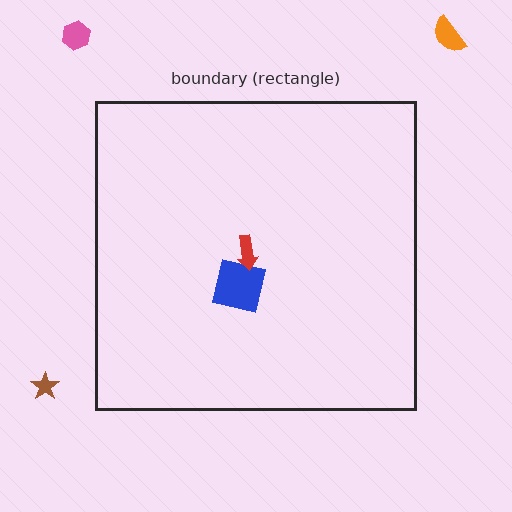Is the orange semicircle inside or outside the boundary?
Outside.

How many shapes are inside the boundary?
2 inside, 3 outside.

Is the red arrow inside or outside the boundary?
Inside.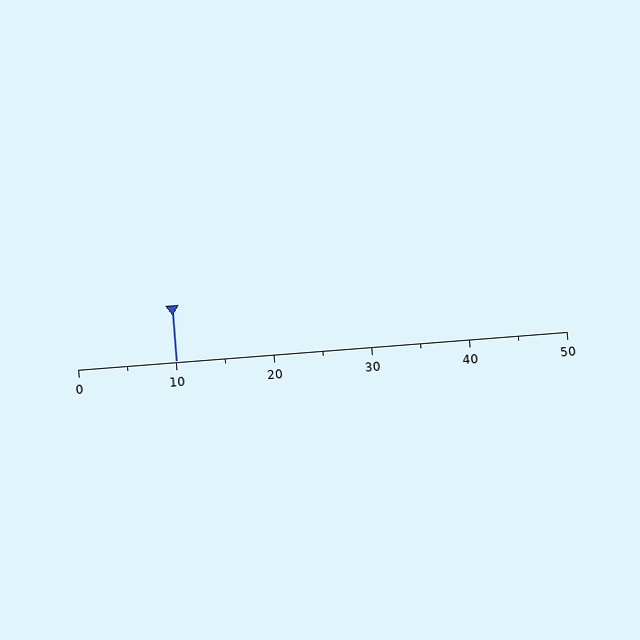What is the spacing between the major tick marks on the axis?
The major ticks are spaced 10 apart.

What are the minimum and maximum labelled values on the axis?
The axis runs from 0 to 50.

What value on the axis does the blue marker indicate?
The marker indicates approximately 10.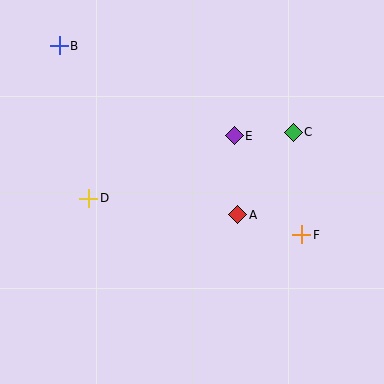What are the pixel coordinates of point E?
Point E is at (234, 136).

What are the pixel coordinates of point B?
Point B is at (59, 46).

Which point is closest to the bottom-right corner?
Point F is closest to the bottom-right corner.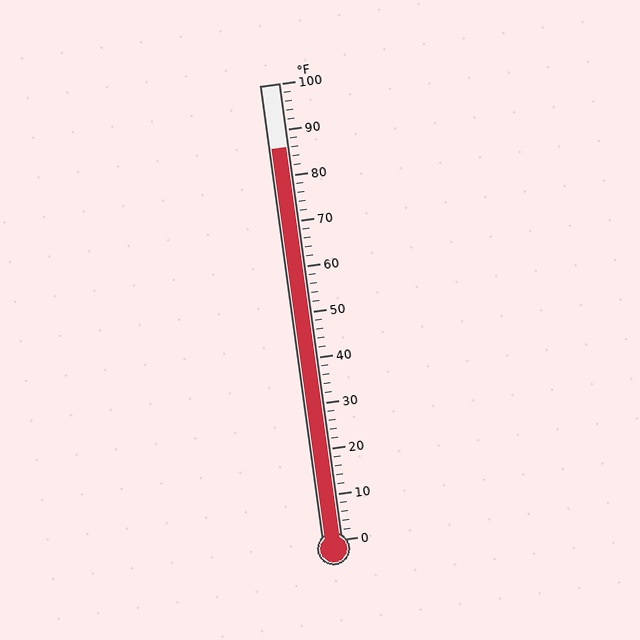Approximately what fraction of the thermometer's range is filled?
The thermometer is filled to approximately 85% of its range.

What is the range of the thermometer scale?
The thermometer scale ranges from 0°F to 100°F.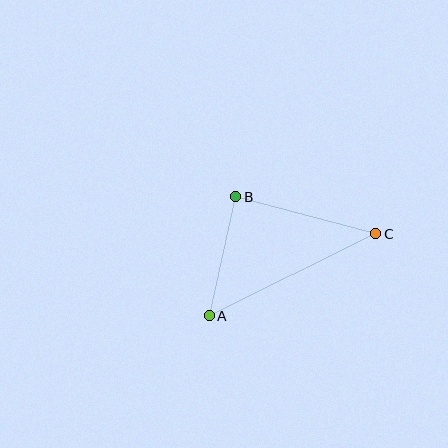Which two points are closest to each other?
Points A and B are closest to each other.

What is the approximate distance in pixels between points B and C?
The distance between B and C is approximately 145 pixels.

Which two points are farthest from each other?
Points A and C are farthest from each other.